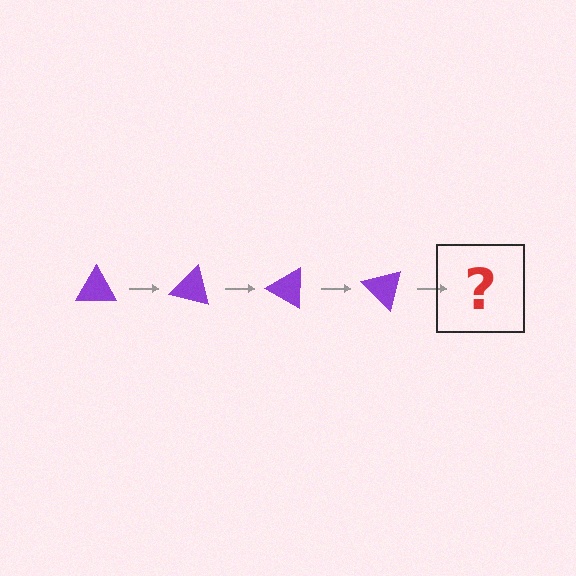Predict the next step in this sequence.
The next step is a purple triangle rotated 60 degrees.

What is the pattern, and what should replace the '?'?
The pattern is that the triangle rotates 15 degrees each step. The '?' should be a purple triangle rotated 60 degrees.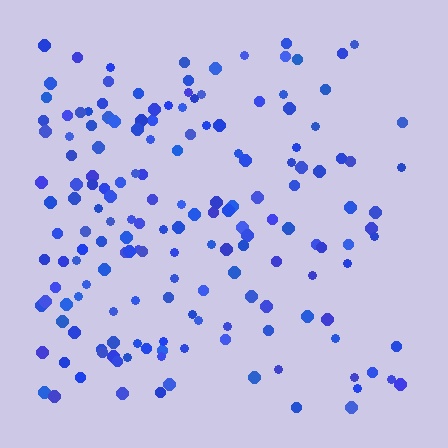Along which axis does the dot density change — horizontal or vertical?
Horizontal.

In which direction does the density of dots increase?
From right to left, with the left side densest.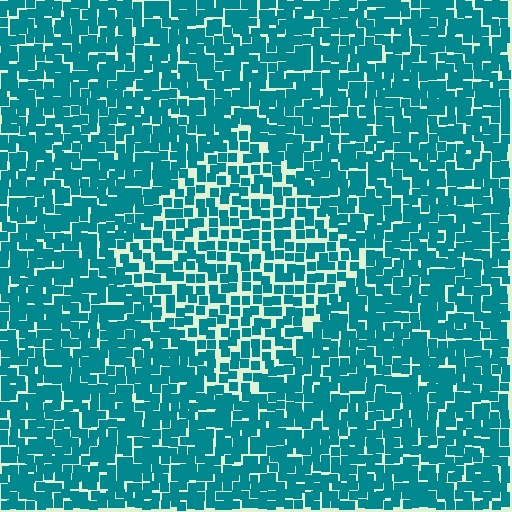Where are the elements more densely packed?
The elements are more densely packed outside the diamond boundary.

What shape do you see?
I see a diamond.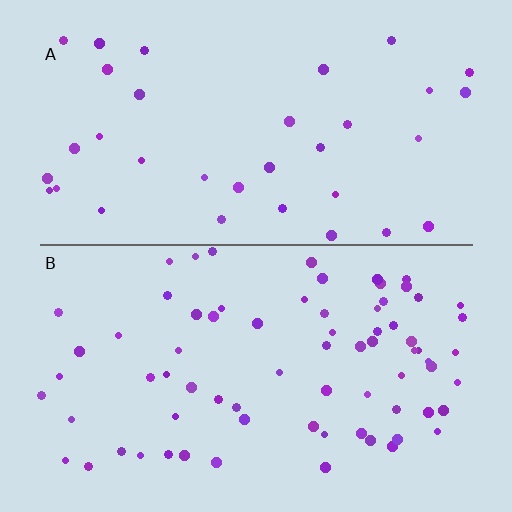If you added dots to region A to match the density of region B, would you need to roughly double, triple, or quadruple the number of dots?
Approximately double.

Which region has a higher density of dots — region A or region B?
B (the bottom).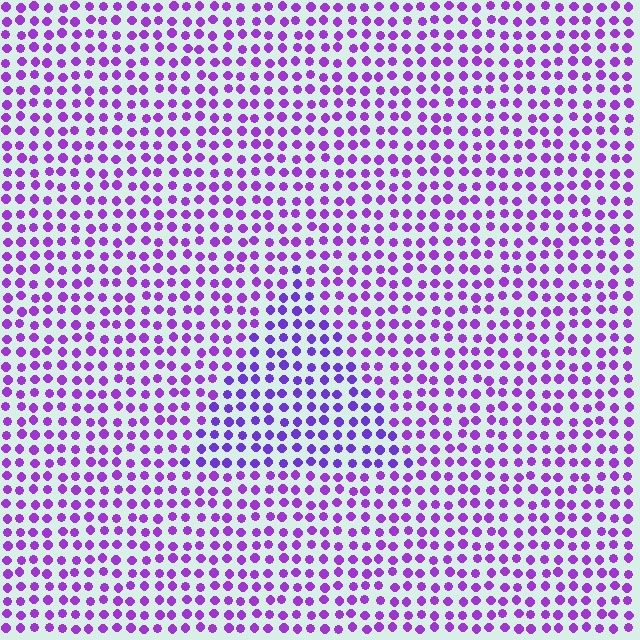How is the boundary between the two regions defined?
The boundary is defined purely by a slight shift in hue (about 19 degrees). Spacing, size, and orientation are identical on both sides.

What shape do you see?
I see a triangle.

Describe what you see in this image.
The image is filled with small purple elements in a uniform arrangement. A triangle-shaped region is visible where the elements are tinted to a slightly different hue, forming a subtle color boundary.